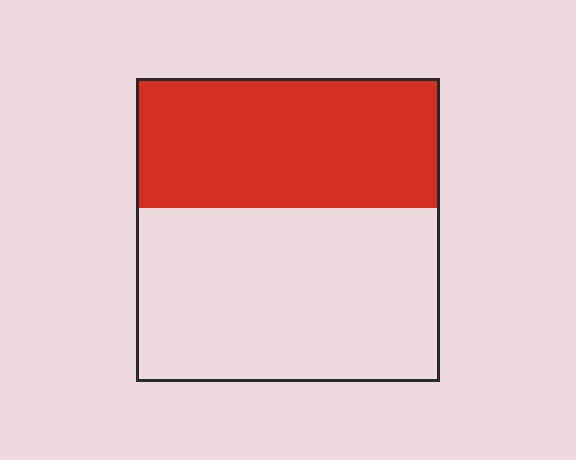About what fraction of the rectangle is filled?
About two fifths (2/5).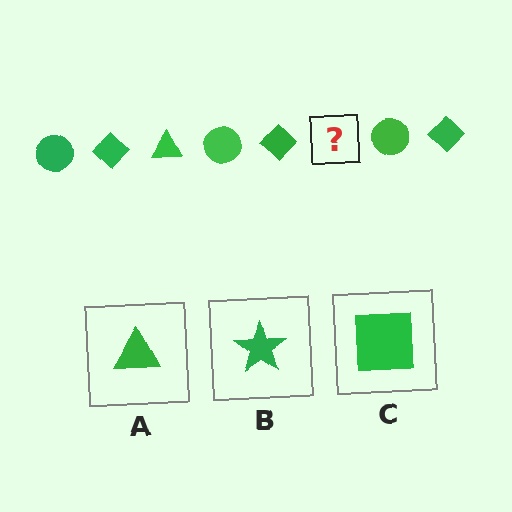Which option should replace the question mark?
Option A.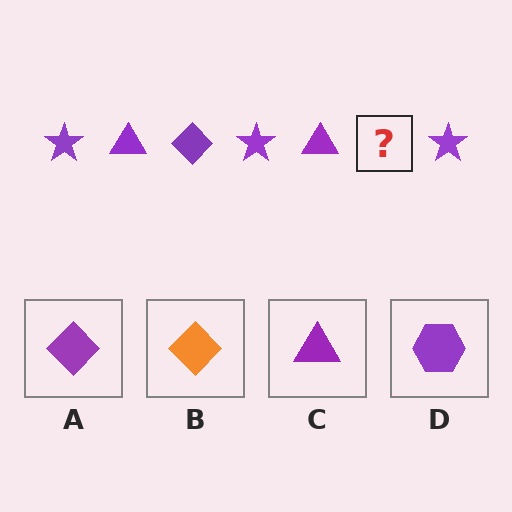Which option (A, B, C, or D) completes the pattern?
A.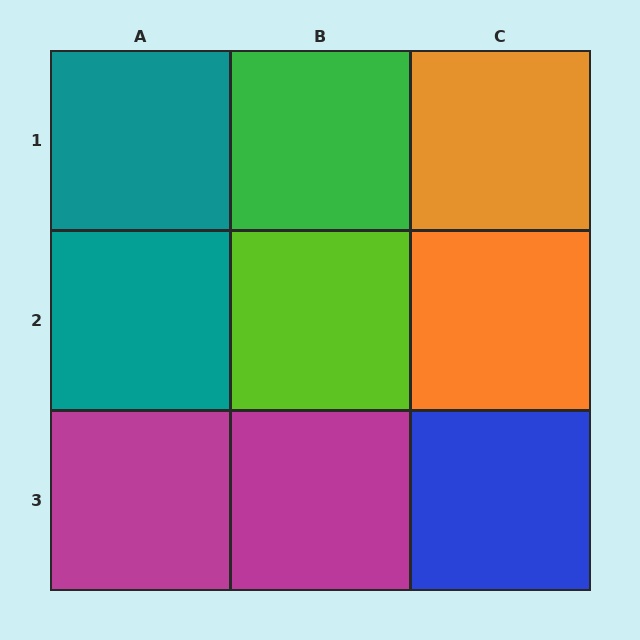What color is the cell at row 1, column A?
Teal.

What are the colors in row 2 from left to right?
Teal, lime, orange.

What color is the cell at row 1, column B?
Green.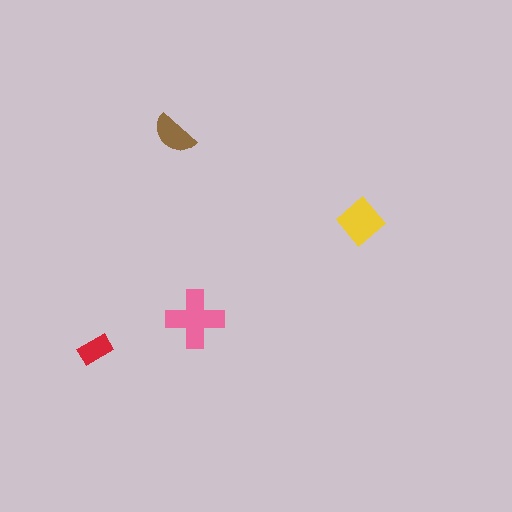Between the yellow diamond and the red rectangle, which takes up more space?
The yellow diamond.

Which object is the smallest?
The red rectangle.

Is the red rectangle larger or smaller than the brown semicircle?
Smaller.